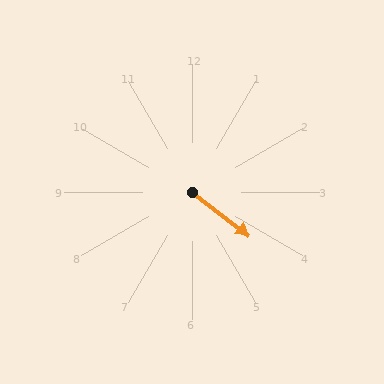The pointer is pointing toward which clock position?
Roughly 4 o'clock.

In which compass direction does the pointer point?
Southeast.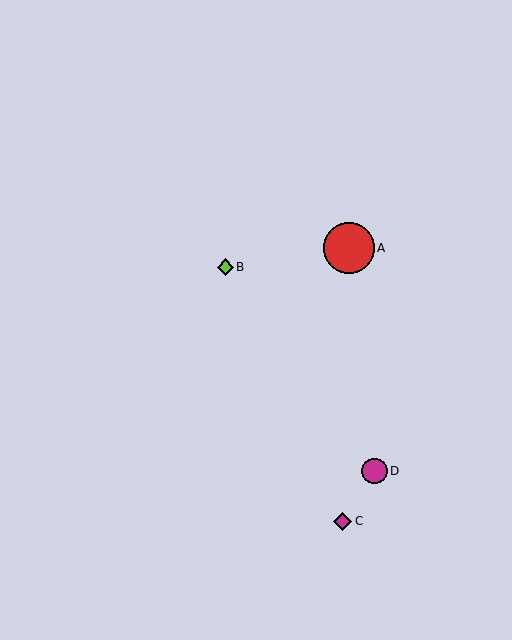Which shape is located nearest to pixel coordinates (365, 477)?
The magenta circle (labeled D) at (375, 471) is nearest to that location.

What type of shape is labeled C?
Shape C is a magenta diamond.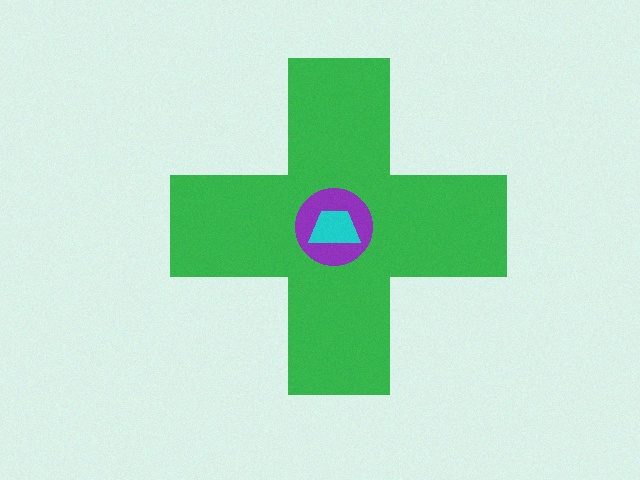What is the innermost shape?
The cyan trapezoid.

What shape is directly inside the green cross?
The purple circle.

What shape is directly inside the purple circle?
The cyan trapezoid.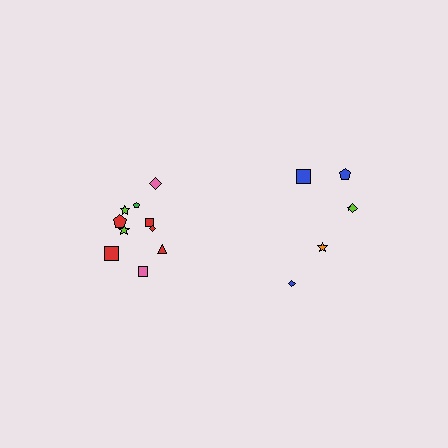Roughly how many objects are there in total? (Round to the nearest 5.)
Roughly 15 objects in total.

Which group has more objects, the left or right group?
The left group.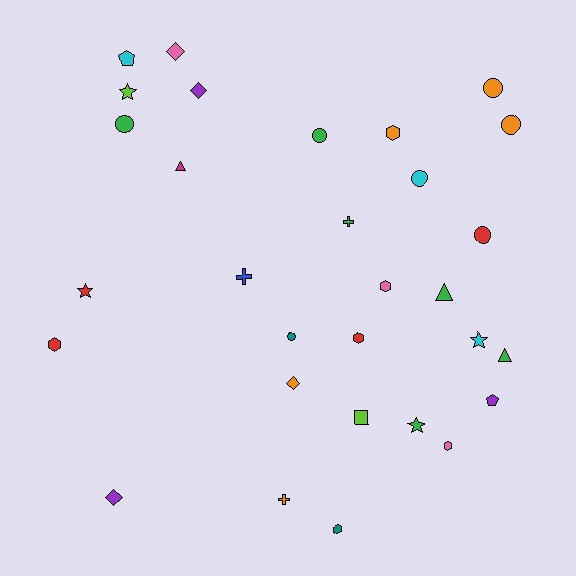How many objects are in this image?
There are 30 objects.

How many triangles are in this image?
There are 3 triangles.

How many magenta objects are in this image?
There is 1 magenta object.